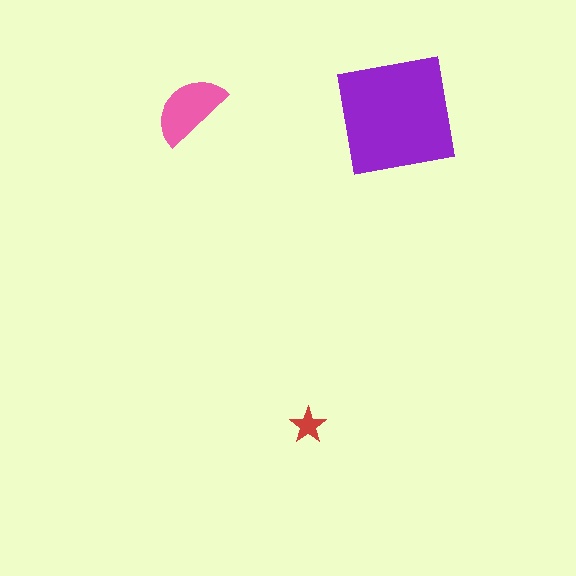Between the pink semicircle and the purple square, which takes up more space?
The purple square.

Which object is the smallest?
The red star.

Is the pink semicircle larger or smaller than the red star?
Larger.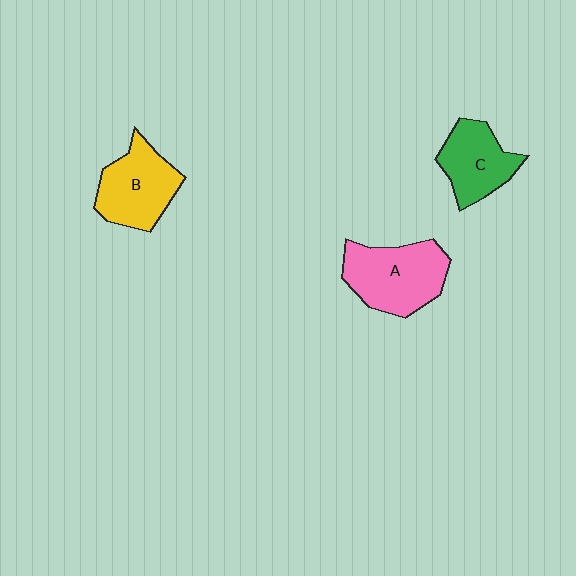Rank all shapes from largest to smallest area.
From largest to smallest: A (pink), B (yellow), C (green).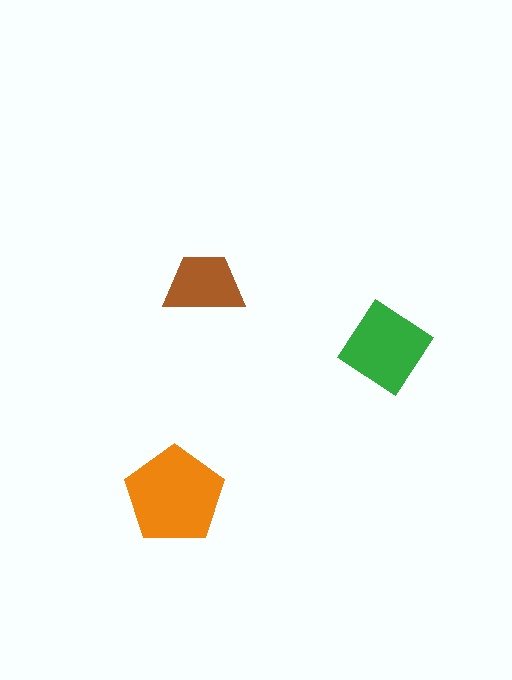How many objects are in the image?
There are 3 objects in the image.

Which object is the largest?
The orange pentagon.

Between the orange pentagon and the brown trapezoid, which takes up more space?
The orange pentagon.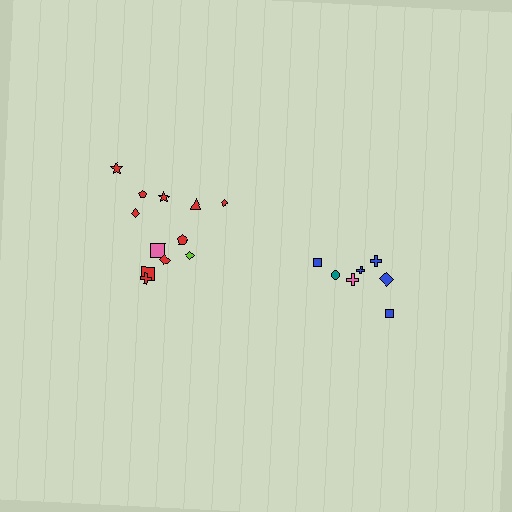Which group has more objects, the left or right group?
The left group.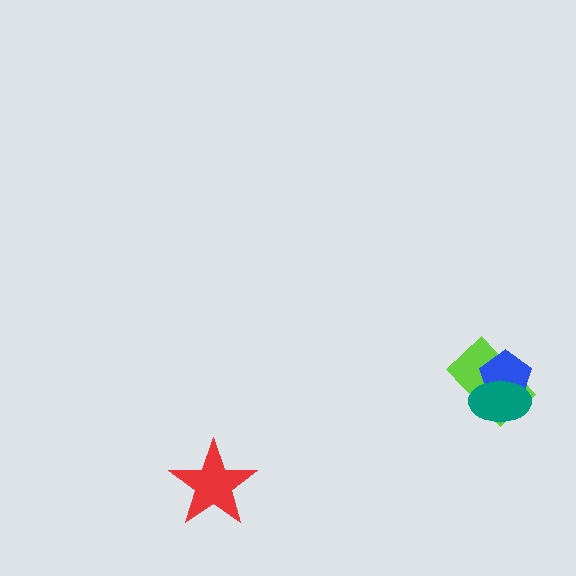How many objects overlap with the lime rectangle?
2 objects overlap with the lime rectangle.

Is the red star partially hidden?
No, no other shape covers it.